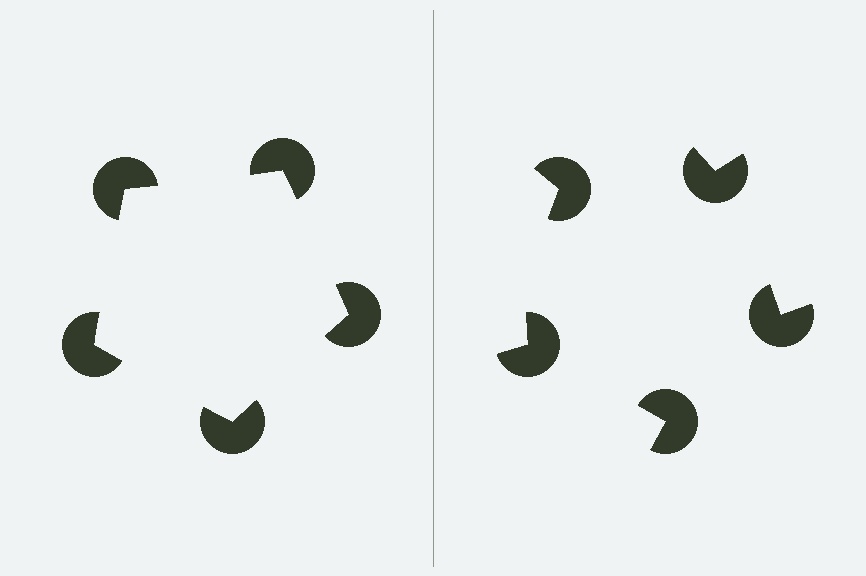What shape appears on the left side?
An illusory pentagon.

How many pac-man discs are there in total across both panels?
10 — 5 on each side.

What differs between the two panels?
The pac-man discs are positioned identically on both sides; only the wedge orientations differ. On the left they align to a pentagon; on the right they are misaligned.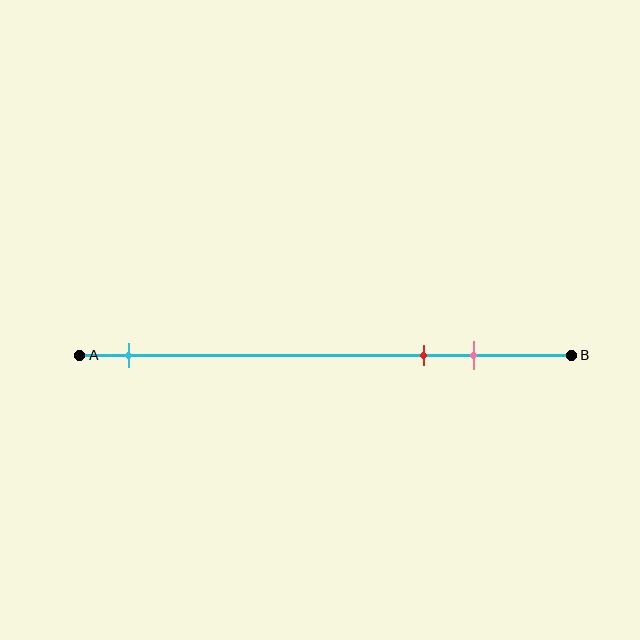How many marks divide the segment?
There are 3 marks dividing the segment.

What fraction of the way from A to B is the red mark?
The red mark is approximately 70% (0.7) of the way from A to B.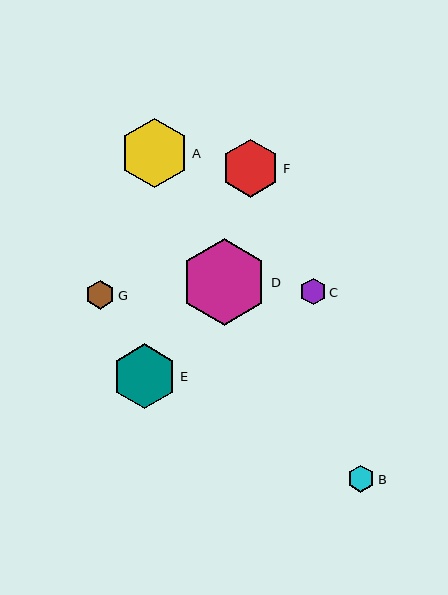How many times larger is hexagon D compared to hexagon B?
Hexagon D is approximately 3.2 times the size of hexagon B.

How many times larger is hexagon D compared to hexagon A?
Hexagon D is approximately 1.2 times the size of hexagon A.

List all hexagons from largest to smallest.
From largest to smallest: D, A, E, F, G, B, C.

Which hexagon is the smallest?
Hexagon C is the smallest with a size of approximately 27 pixels.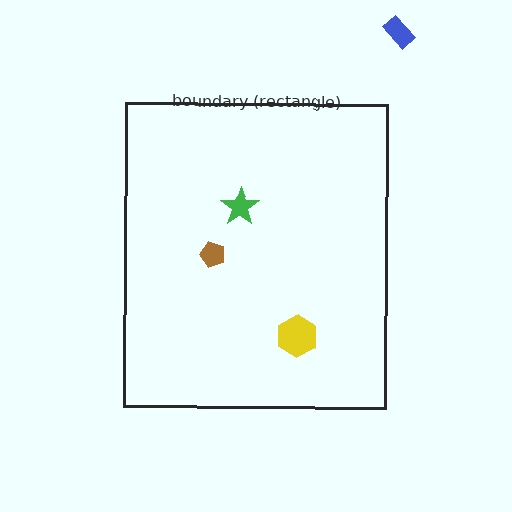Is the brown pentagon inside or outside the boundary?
Inside.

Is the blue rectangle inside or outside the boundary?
Outside.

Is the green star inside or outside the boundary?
Inside.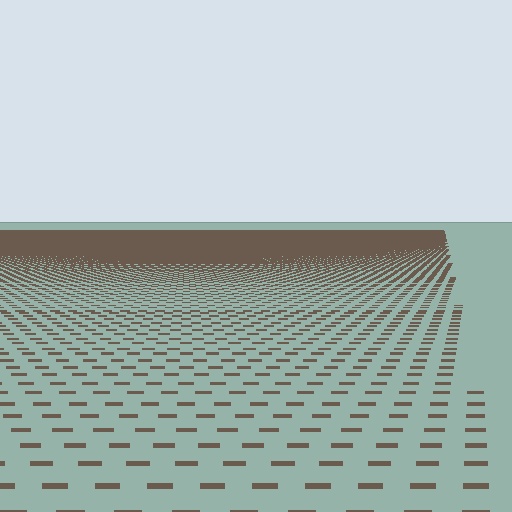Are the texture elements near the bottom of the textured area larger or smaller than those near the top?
Larger. Near the bottom, elements are closer to the viewer and appear at a bigger on-screen size.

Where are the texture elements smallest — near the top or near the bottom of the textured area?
Near the top.